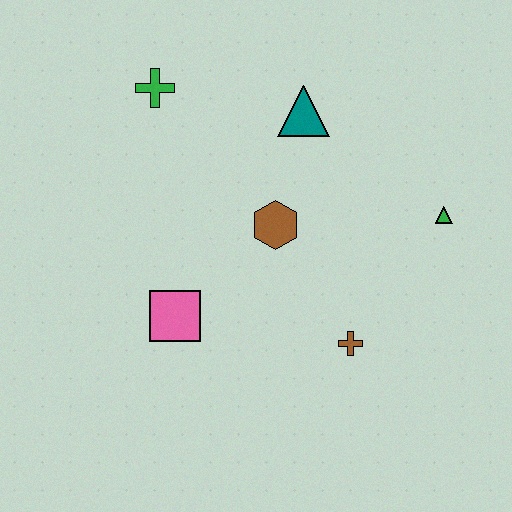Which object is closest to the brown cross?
The brown hexagon is closest to the brown cross.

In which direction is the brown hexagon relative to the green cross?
The brown hexagon is below the green cross.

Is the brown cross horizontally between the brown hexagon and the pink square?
No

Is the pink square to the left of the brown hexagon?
Yes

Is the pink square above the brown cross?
Yes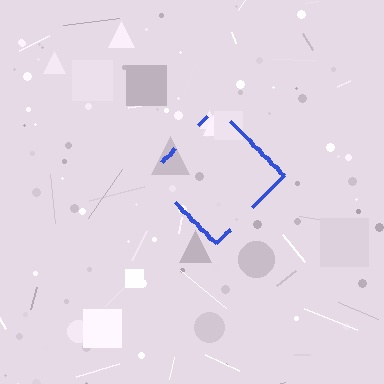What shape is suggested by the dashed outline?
The dashed outline suggests a diamond.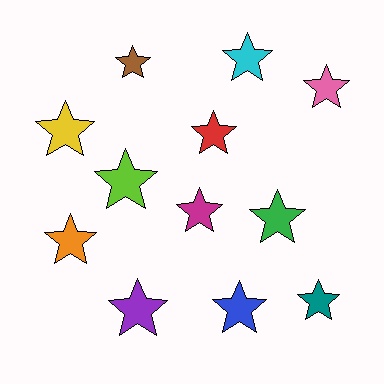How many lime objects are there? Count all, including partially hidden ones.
There is 1 lime object.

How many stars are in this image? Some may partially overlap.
There are 12 stars.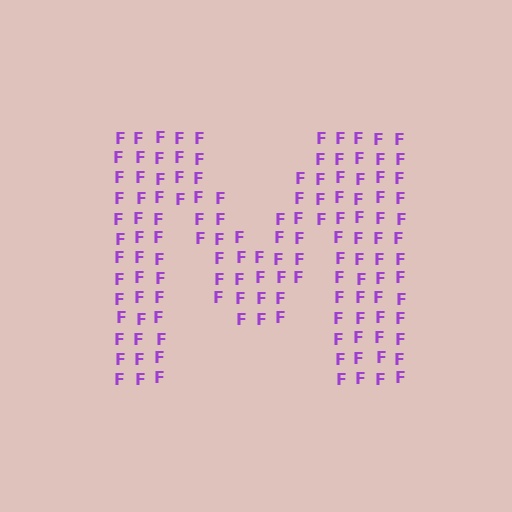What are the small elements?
The small elements are letter F's.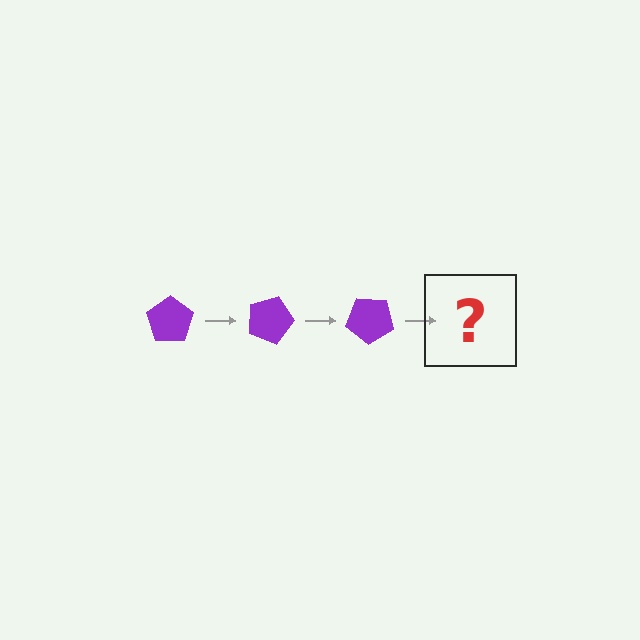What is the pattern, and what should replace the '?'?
The pattern is that the pentagon rotates 20 degrees each step. The '?' should be a purple pentagon rotated 60 degrees.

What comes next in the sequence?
The next element should be a purple pentagon rotated 60 degrees.